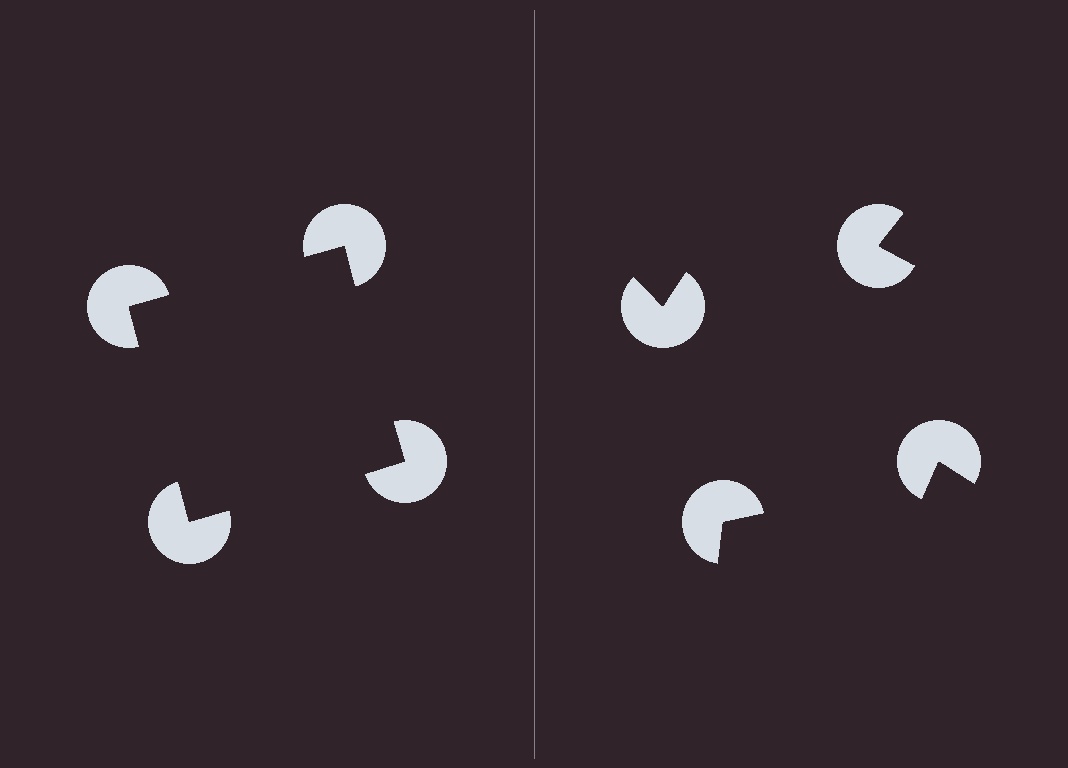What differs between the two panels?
The pac-man discs are positioned identically on both sides; only the wedge orientations differ. On the left they align to a square; on the right they are misaligned.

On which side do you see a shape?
An illusory square appears on the left side. On the right side the wedge cuts are rotated, so no coherent shape forms.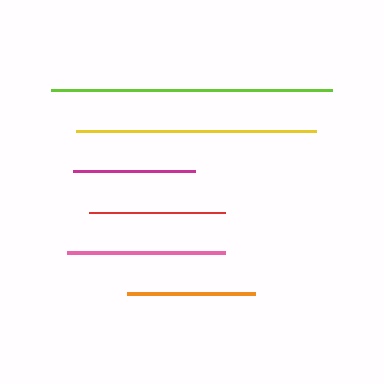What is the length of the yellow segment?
The yellow segment is approximately 240 pixels long.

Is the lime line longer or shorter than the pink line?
The lime line is longer than the pink line.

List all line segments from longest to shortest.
From longest to shortest: lime, yellow, pink, red, orange, magenta.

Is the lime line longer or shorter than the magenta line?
The lime line is longer than the magenta line.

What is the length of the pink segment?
The pink segment is approximately 158 pixels long.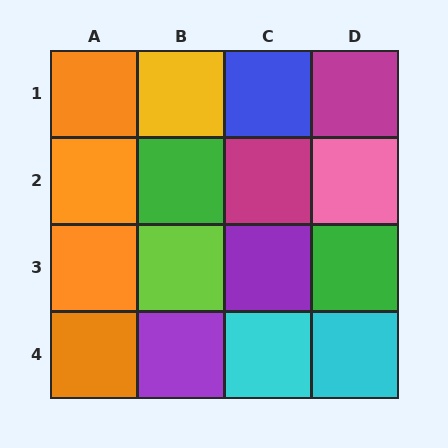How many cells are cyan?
2 cells are cyan.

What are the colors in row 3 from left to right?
Orange, lime, purple, green.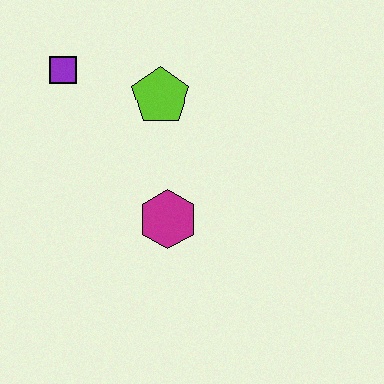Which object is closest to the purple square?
The lime pentagon is closest to the purple square.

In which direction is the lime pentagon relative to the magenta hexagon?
The lime pentagon is above the magenta hexagon.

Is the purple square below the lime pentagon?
No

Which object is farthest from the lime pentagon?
The magenta hexagon is farthest from the lime pentagon.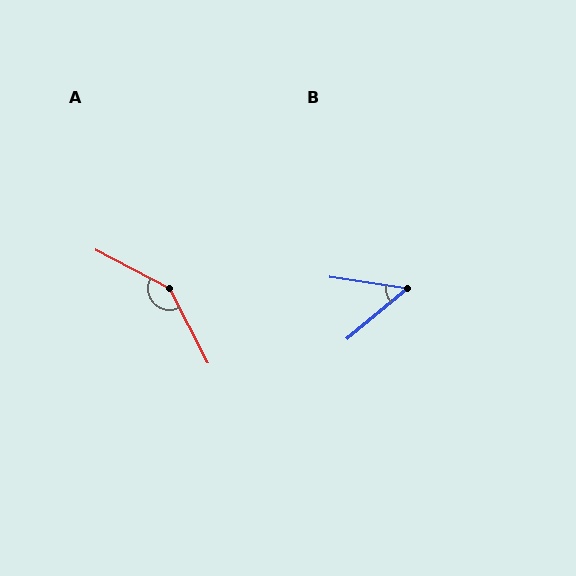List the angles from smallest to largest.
B (48°), A (145°).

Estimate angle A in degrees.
Approximately 145 degrees.